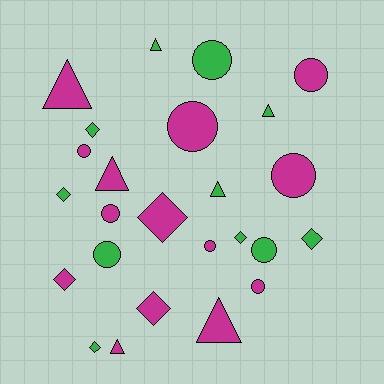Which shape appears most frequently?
Circle, with 10 objects.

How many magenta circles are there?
There are 7 magenta circles.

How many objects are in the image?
There are 25 objects.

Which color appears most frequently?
Magenta, with 14 objects.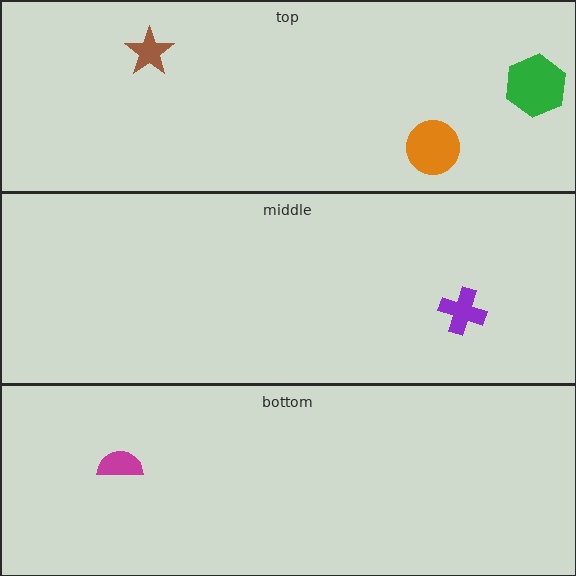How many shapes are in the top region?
3.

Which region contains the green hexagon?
The top region.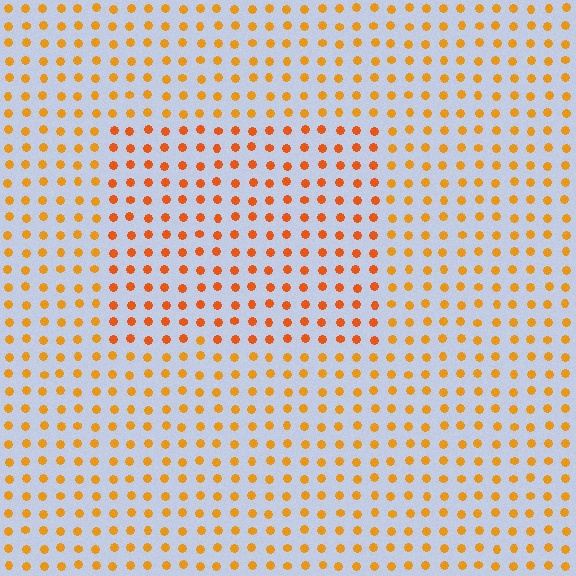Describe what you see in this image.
The image is filled with small orange elements in a uniform arrangement. A rectangle-shaped region is visible where the elements are tinted to a slightly different hue, forming a subtle color boundary.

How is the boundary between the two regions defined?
The boundary is defined purely by a slight shift in hue (about 19 degrees). Spacing, size, and orientation are identical on both sides.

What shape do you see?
I see a rectangle.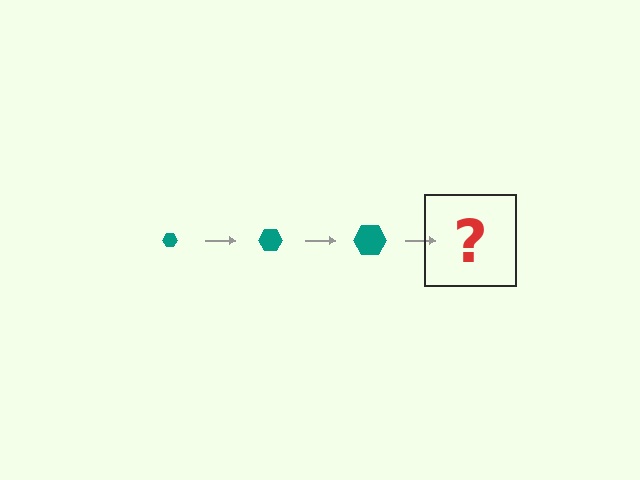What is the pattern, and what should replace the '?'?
The pattern is that the hexagon gets progressively larger each step. The '?' should be a teal hexagon, larger than the previous one.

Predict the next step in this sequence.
The next step is a teal hexagon, larger than the previous one.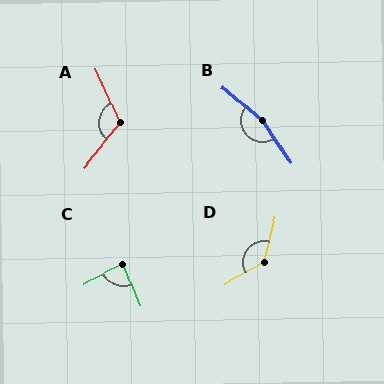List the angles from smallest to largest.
C (86°), A (117°), D (134°), B (163°).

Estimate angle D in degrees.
Approximately 134 degrees.